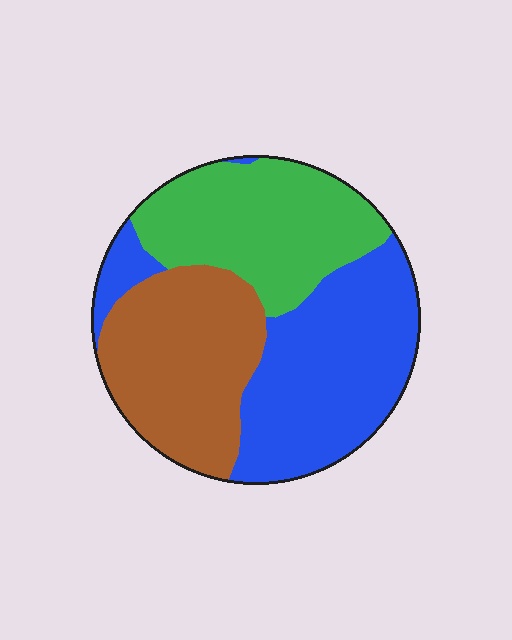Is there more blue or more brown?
Blue.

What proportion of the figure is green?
Green takes up about one third (1/3) of the figure.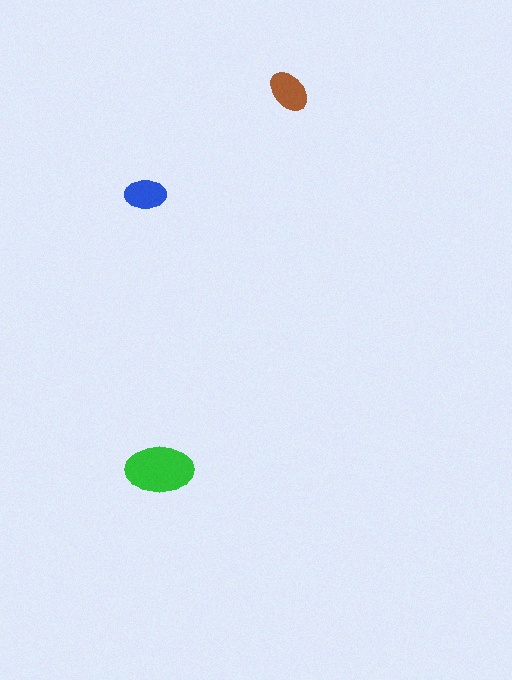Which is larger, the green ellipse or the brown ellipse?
The green one.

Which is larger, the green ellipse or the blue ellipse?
The green one.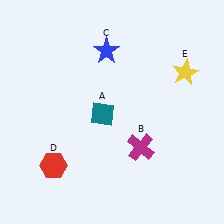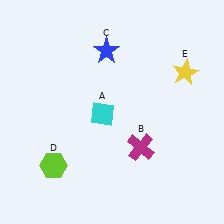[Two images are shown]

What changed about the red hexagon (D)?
In Image 1, D is red. In Image 2, it changed to lime.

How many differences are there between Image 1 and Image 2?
There are 2 differences between the two images.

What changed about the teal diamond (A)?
In Image 1, A is teal. In Image 2, it changed to cyan.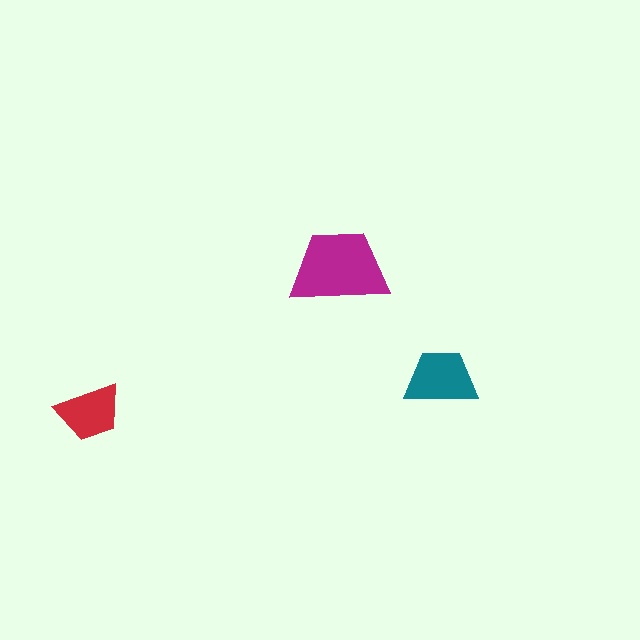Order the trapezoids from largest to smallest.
the magenta one, the teal one, the red one.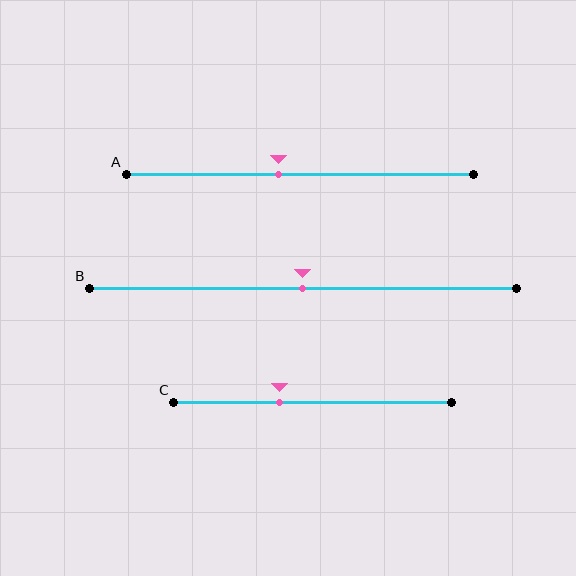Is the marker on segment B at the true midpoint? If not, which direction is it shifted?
Yes, the marker on segment B is at the true midpoint.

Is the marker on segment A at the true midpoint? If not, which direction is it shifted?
No, the marker on segment A is shifted to the left by about 6% of the segment length.